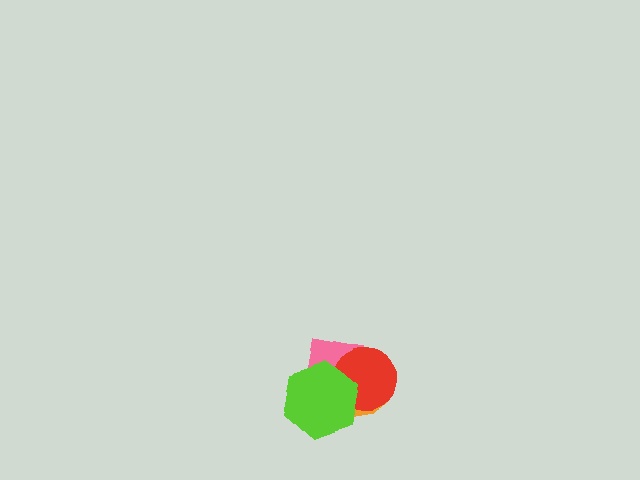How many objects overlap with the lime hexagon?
3 objects overlap with the lime hexagon.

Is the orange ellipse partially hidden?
Yes, it is partially covered by another shape.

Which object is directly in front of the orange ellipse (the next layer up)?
The red circle is directly in front of the orange ellipse.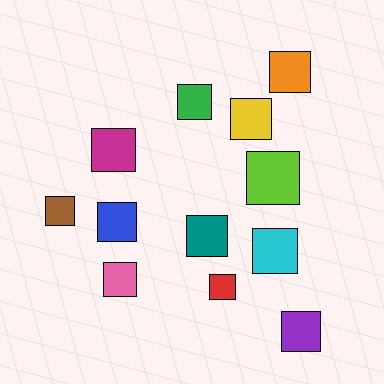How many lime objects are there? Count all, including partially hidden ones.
There is 1 lime object.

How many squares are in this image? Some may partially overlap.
There are 12 squares.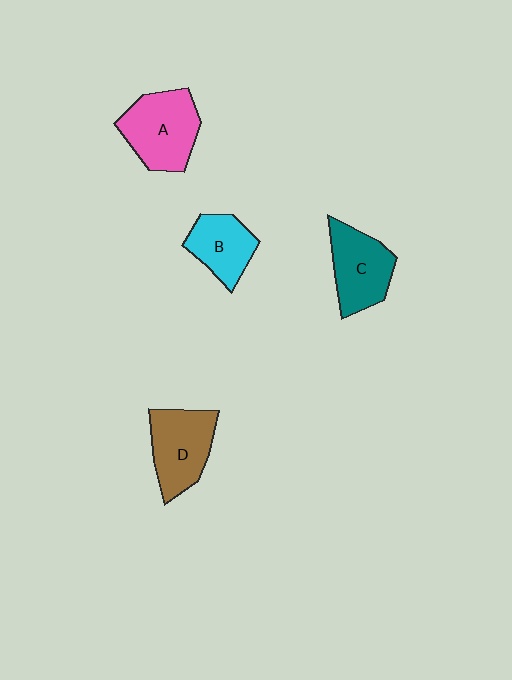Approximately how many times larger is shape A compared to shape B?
Approximately 1.4 times.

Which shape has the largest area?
Shape A (pink).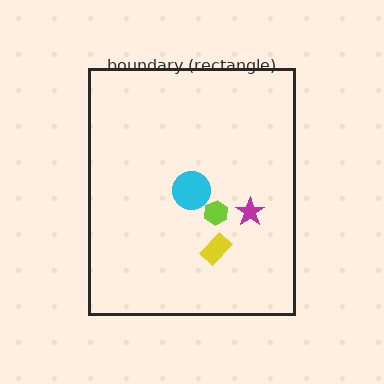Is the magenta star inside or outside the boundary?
Inside.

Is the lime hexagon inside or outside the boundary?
Inside.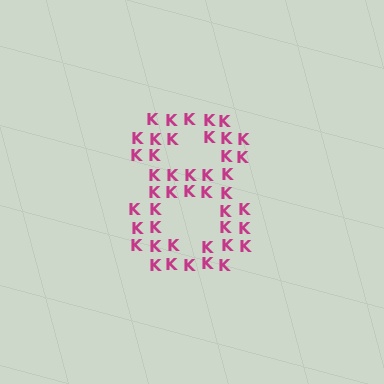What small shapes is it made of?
It is made of small letter K's.